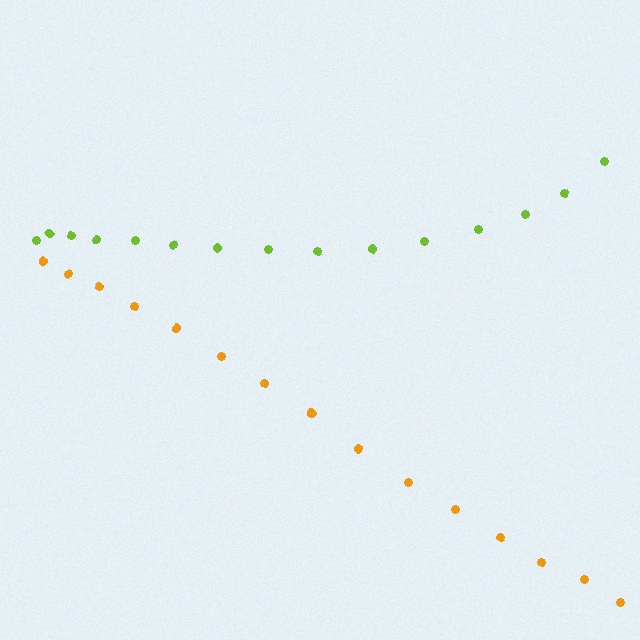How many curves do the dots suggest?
There are 2 distinct paths.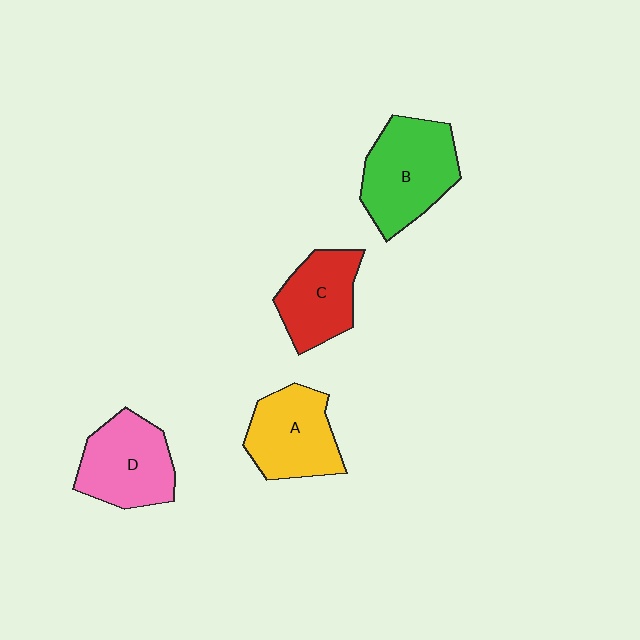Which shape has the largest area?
Shape B (green).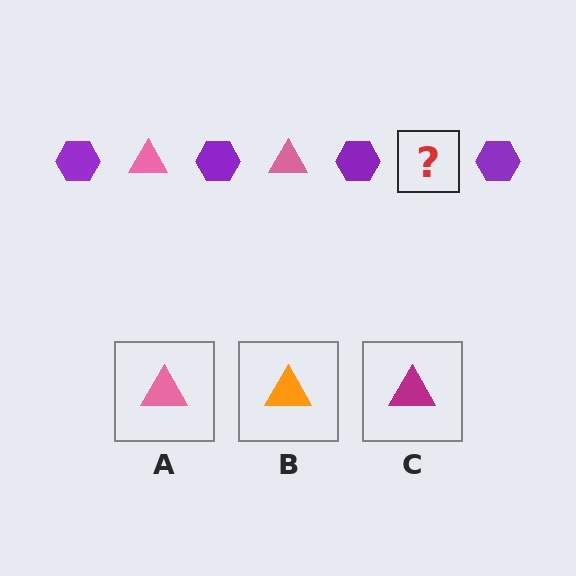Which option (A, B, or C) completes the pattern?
A.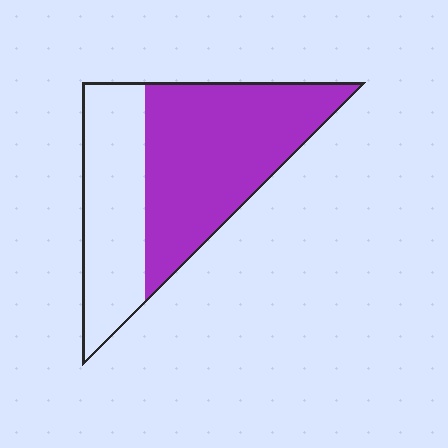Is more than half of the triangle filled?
Yes.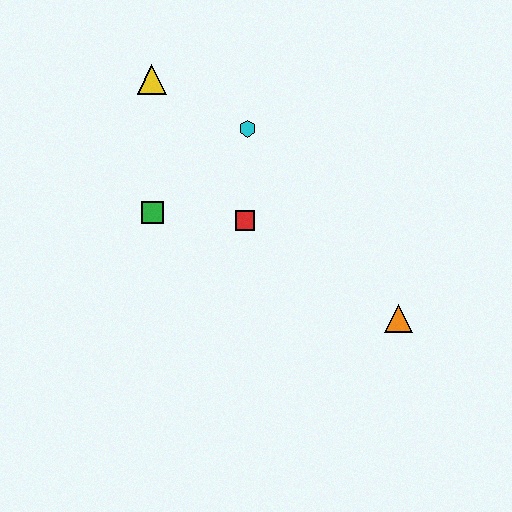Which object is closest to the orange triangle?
The red square is closest to the orange triangle.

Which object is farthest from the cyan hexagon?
The orange triangle is farthest from the cyan hexagon.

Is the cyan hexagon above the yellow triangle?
No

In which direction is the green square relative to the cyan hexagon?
The green square is to the left of the cyan hexagon.